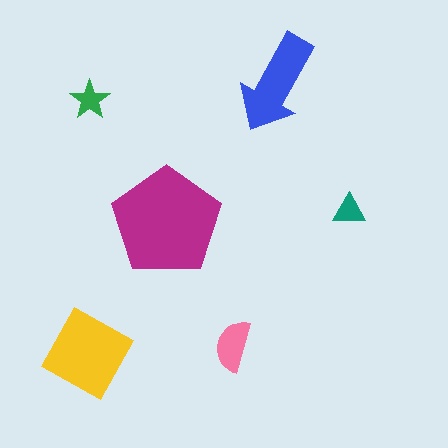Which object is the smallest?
The teal triangle.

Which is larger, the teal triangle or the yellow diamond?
The yellow diamond.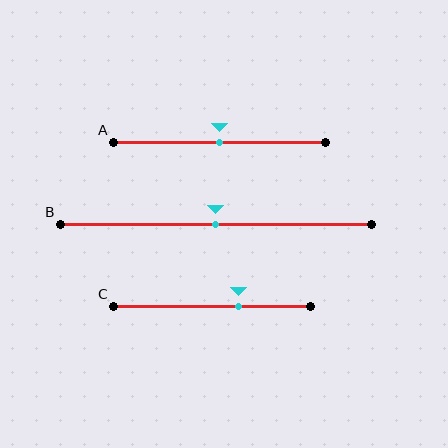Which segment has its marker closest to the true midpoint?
Segment A has its marker closest to the true midpoint.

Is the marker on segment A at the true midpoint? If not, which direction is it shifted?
Yes, the marker on segment A is at the true midpoint.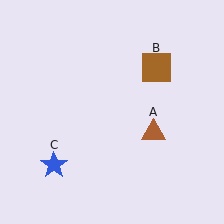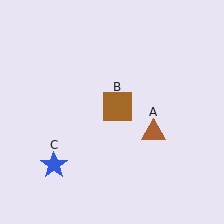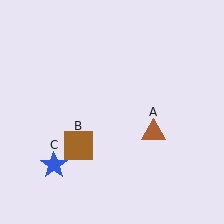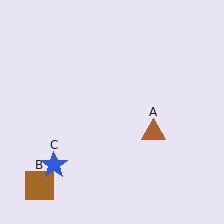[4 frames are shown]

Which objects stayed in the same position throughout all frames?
Brown triangle (object A) and blue star (object C) remained stationary.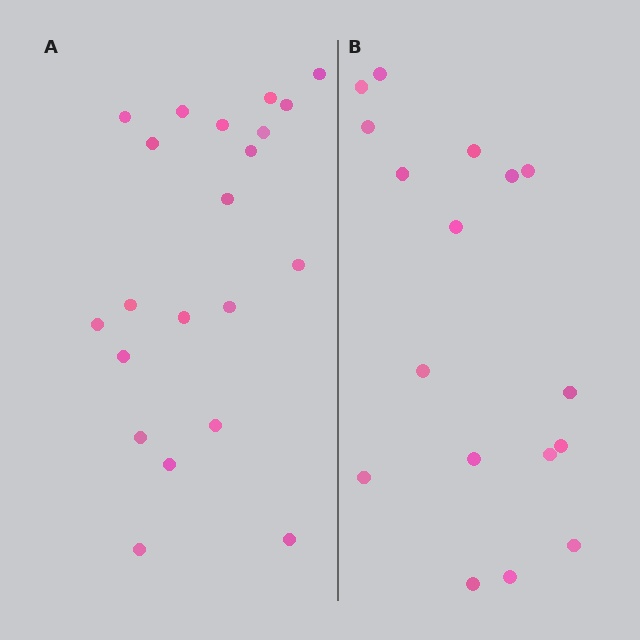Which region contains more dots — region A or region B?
Region A (the left region) has more dots.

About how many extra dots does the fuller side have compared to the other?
Region A has about 4 more dots than region B.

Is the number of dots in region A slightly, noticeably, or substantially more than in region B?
Region A has only slightly more — the two regions are fairly close. The ratio is roughly 1.2 to 1.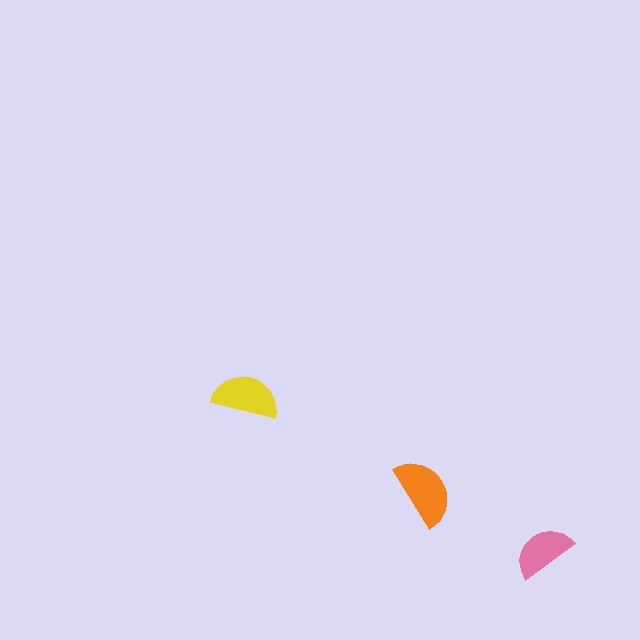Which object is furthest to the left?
The yellow semicircle is leftmost.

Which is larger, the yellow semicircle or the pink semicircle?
The yellow one.